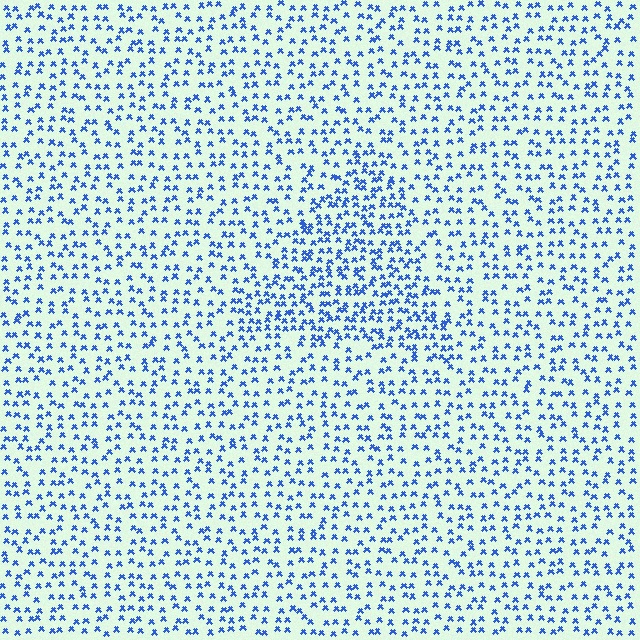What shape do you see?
I see a triangle.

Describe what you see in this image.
The image contains small blue elements arranged at two different densities. A triangle-shaped region is visible where the elements are more densely packed than the surrounding area.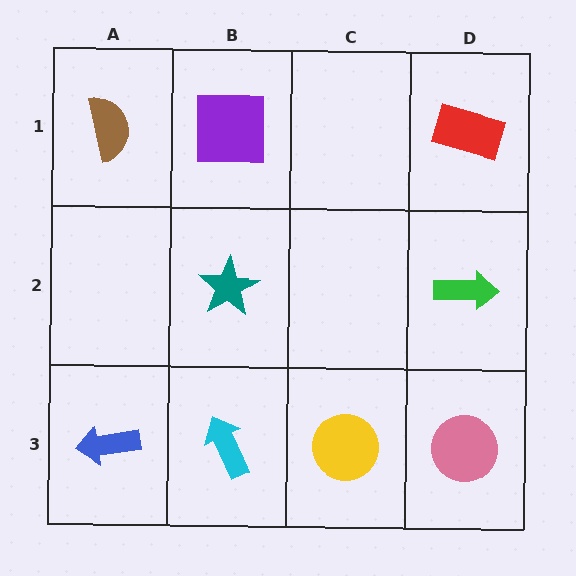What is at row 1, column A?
A brown semicircle.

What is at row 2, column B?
A teal star.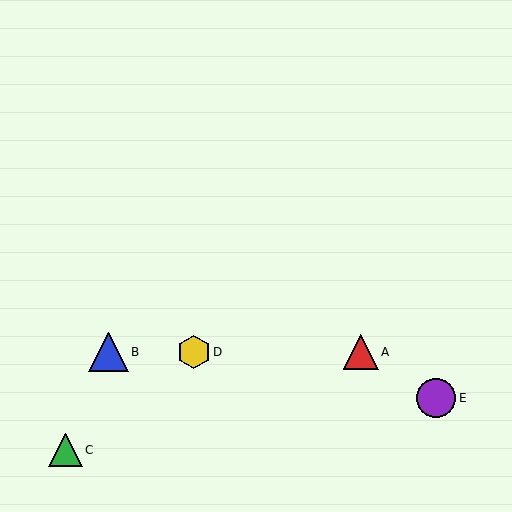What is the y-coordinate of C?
Object C is at y≈450.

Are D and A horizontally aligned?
Yes, both are at y≈352.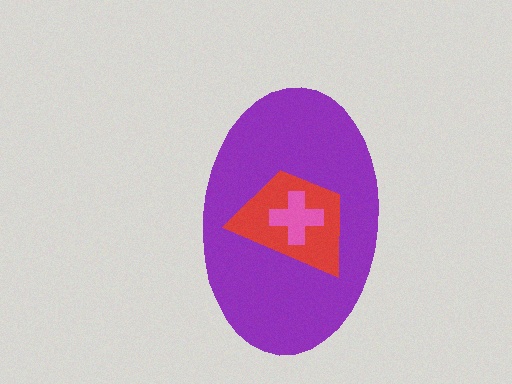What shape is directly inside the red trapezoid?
The pink cross.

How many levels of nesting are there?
3.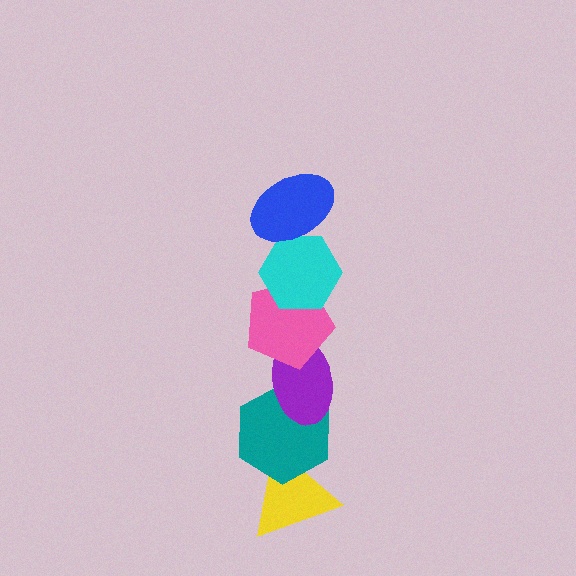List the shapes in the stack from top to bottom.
From top to bottom: the blue ellipse, the cyan hexagon, the pink pentagon, the purple ellipse, the teal hexagon, the yellow triangle.